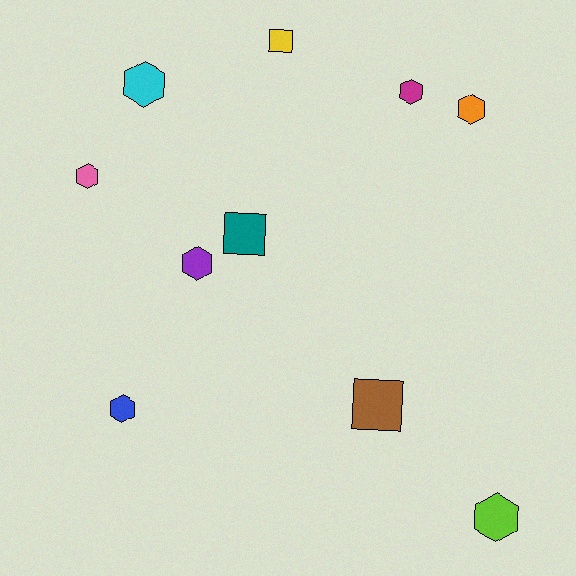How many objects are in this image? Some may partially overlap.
There are 10 objects.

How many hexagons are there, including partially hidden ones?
There are 7 hexagons.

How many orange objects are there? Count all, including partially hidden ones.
There is 1 orange object.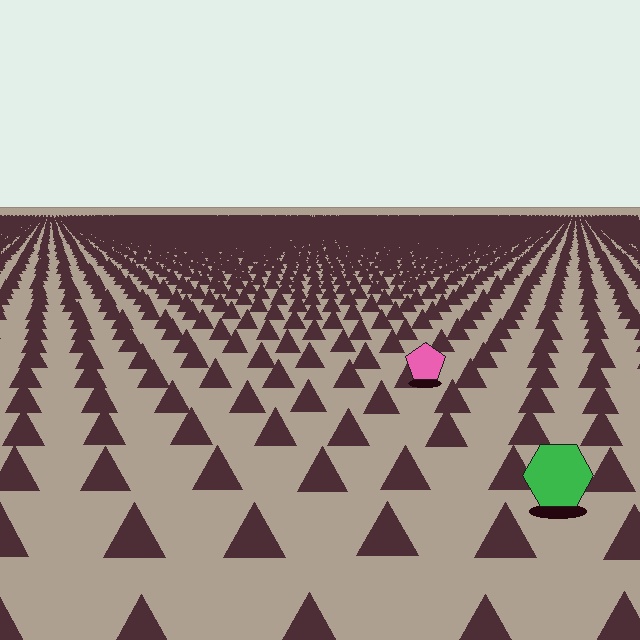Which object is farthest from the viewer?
The pink pentagon is farthest from the viewer. It appears smaller and the ground texture around it is denser.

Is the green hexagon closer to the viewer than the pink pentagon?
Yes. The green hexagon is closer — you can tell from the texture gradient: the ground texture is coarser near it.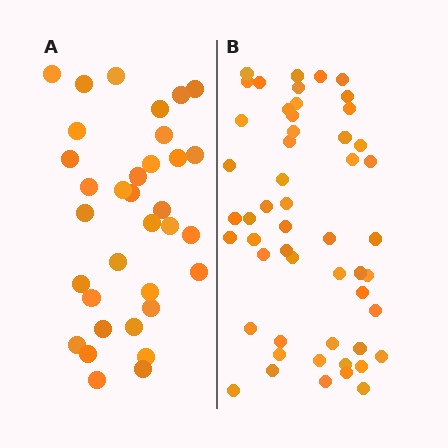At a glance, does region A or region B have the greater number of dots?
Region B (the right region) has more dots.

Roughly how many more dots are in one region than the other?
Region B has approximately 20 more dots than region A.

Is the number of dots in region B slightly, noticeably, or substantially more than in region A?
Region B has substantially more. The ratio is roughly 1.5 to 1.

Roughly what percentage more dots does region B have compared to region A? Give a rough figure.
About 55% more.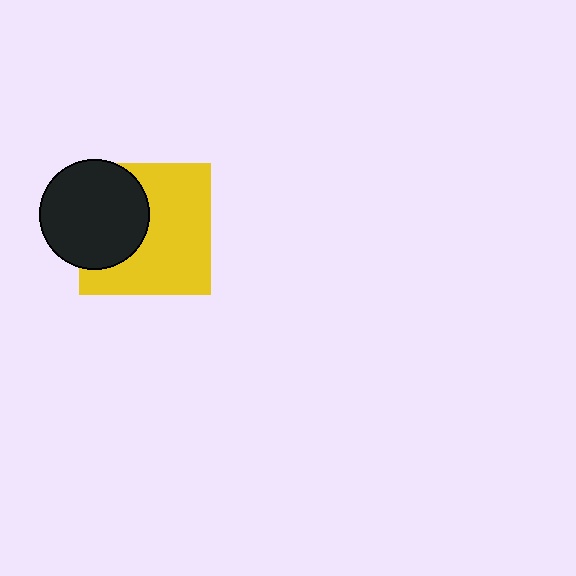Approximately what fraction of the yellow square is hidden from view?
Roughly 36% of the yellow square is hidden behind the black circle.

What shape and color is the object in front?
The object in front is a black circle.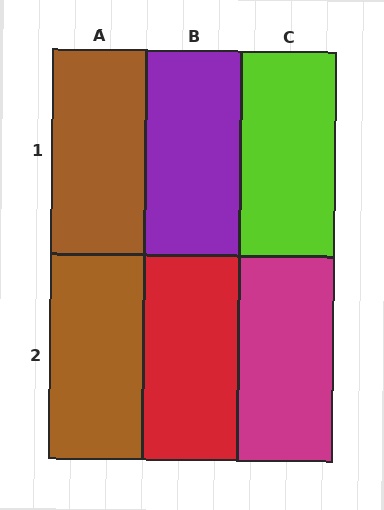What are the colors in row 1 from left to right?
Brown, purple, lime.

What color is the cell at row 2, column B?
Red.